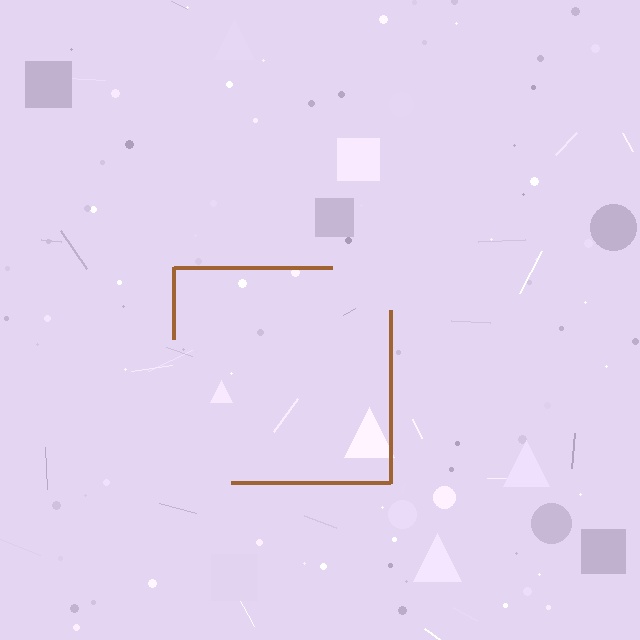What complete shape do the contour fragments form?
The contour fragments form a square.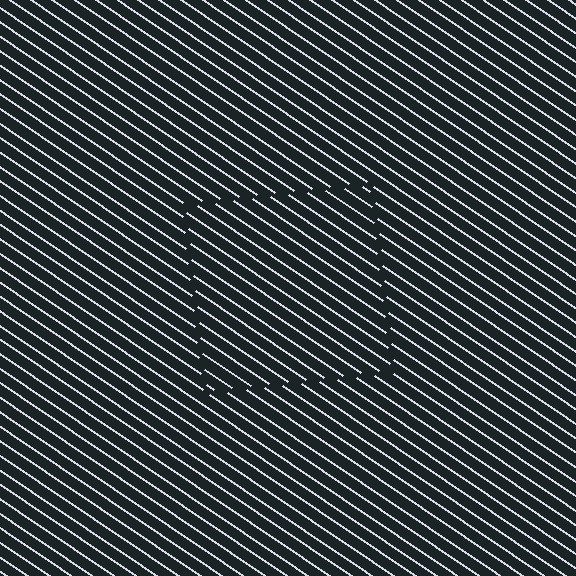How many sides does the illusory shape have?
4 sides — the line-ends trace a square.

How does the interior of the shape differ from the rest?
The interior of the shape contains the same grating, shifted by half a period — the contour is defined by the phase discontinuity where line-ends from the inner and outer gratings abut.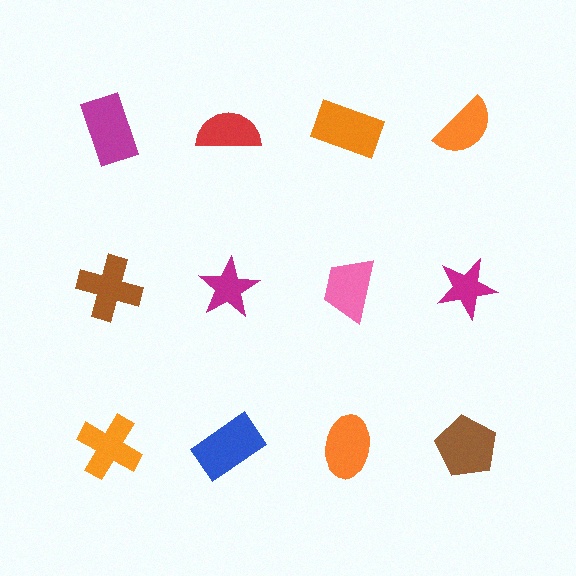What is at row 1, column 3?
An orange rectangle.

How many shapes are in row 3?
4 shapes.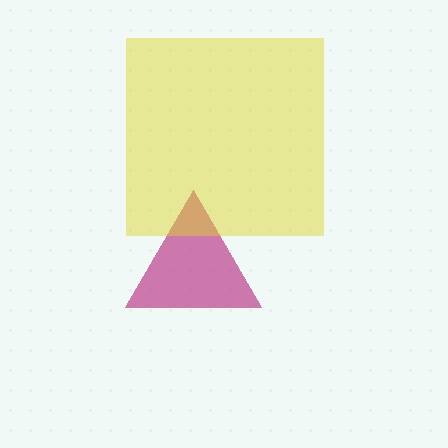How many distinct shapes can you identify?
There are 2 distinct shapes: a magenta triangle, a yellow square.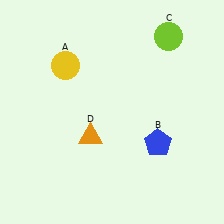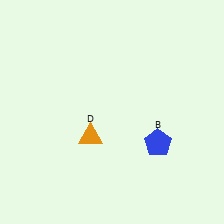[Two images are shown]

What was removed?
The lime circle (C), the yellow circle (A) were removed in Image 2.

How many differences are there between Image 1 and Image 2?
There are 2 differences between the two images.